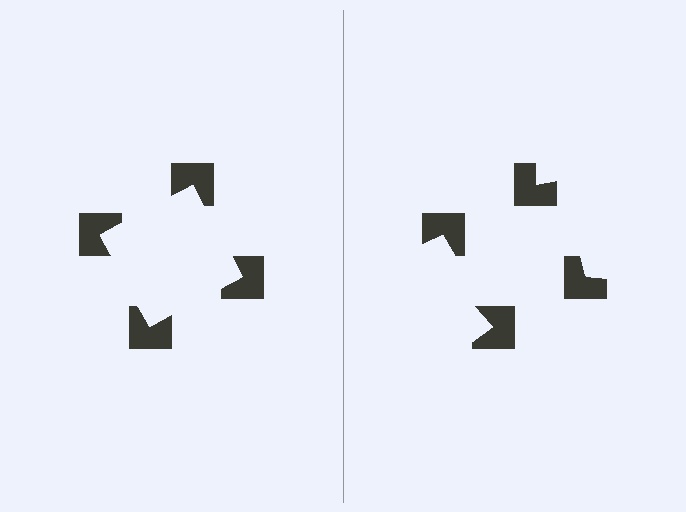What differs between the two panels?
The notched squares are positioned identically on both sides; only the wedge orientations differ. On the left they align to a square; on the right they are misaligned.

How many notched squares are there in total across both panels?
8 — 4 on each side.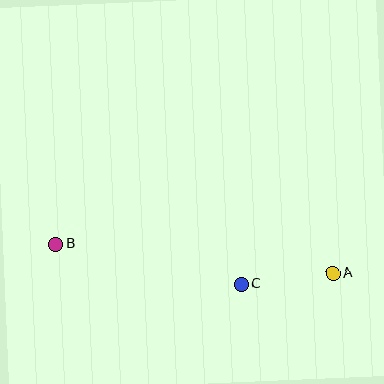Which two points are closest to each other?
Points A and C are closest to each other.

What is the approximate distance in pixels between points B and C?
The distance between B and C is approximately 190 pixels.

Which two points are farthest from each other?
Points A and B are farthest from each other.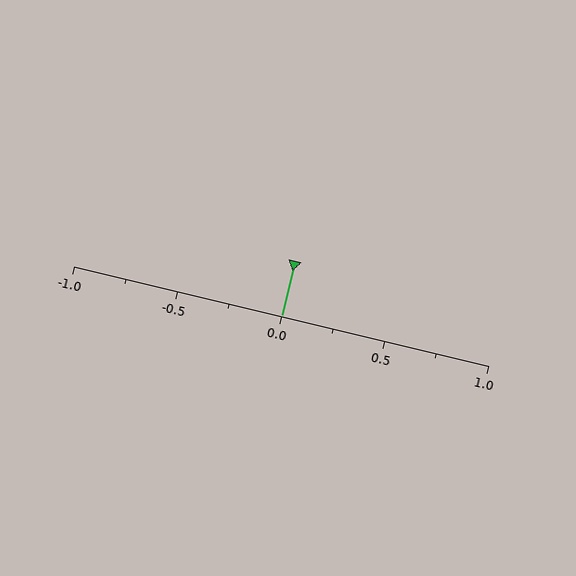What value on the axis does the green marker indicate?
The marker indicates approximately 0.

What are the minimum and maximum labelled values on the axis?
The axis runs from -1.0 to 1.0.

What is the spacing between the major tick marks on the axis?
The major ticks are spaced 0.5 apart.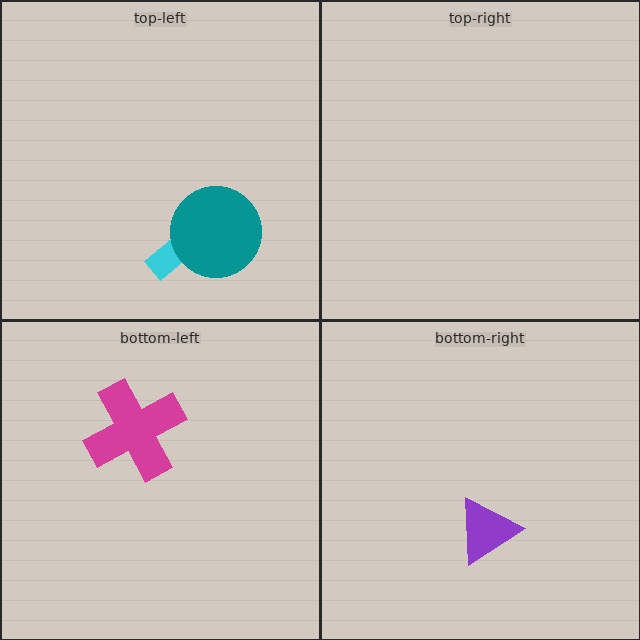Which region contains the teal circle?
The top-left region.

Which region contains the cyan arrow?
The top-left region.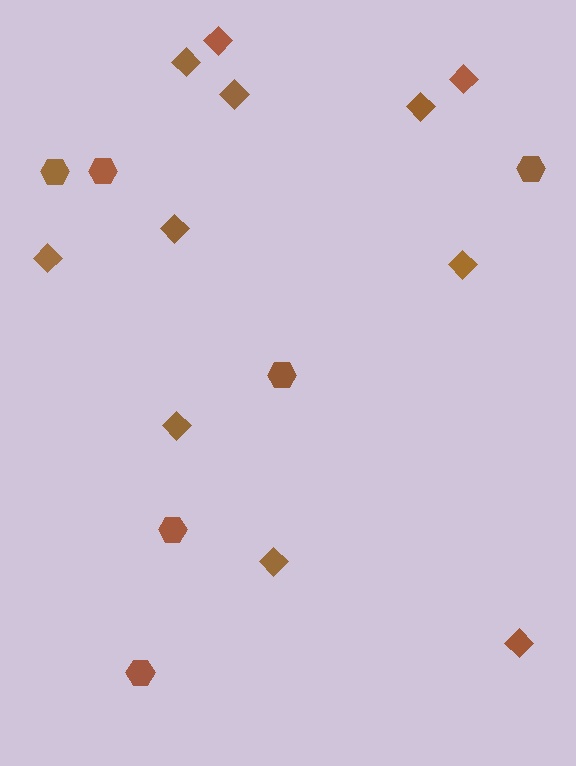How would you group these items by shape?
There are 2 groups: one group of diamonds (11) and one group of hexagons (6).